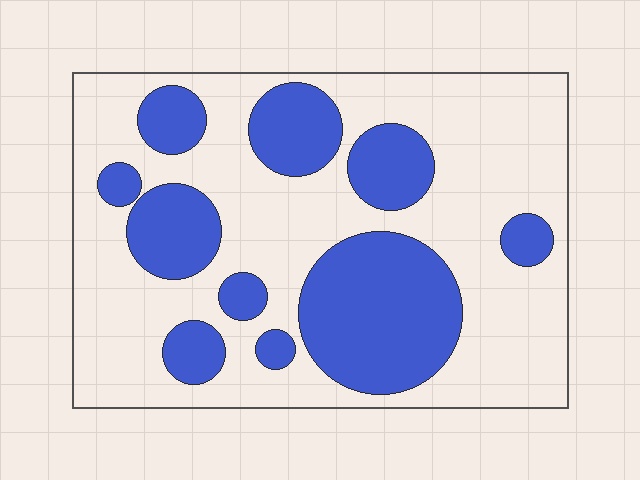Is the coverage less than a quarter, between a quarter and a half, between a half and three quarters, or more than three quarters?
Between a quarter and a half.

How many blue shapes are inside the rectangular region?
10.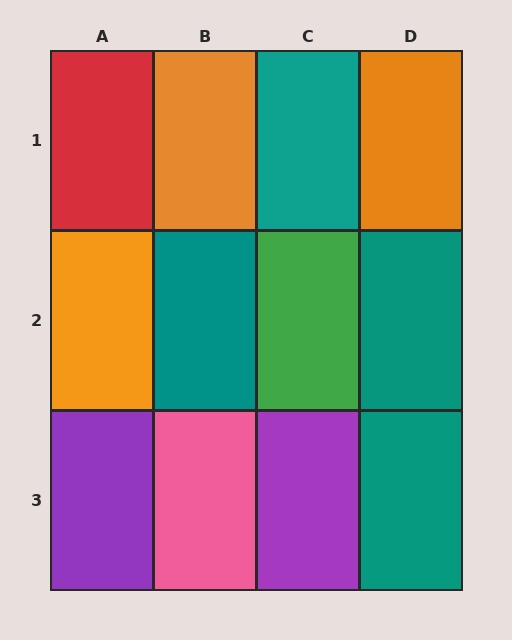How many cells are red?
1 cell is red.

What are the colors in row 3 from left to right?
Purple, pink, purple, teal.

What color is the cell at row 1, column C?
Teal.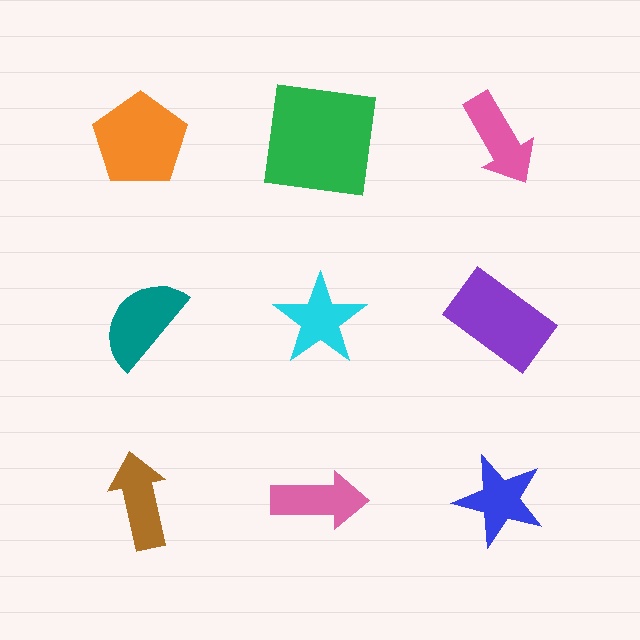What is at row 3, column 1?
A brown arrow.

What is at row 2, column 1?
A teal semicircle.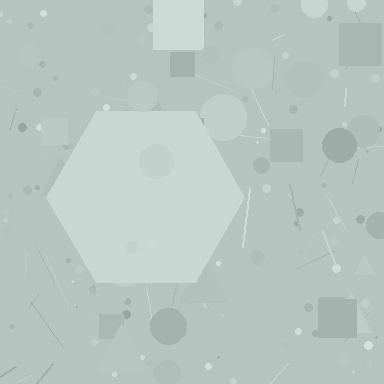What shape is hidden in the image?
A hexagon is hidden in the image.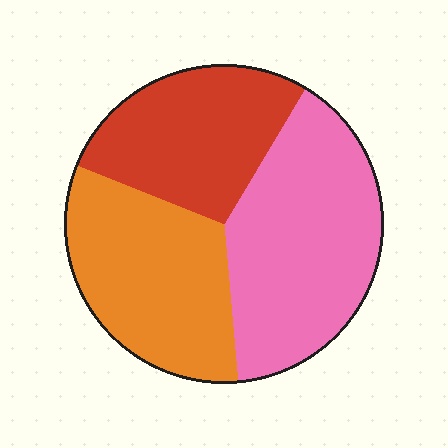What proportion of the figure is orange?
Orange takes up between a quarter and a half of the figure.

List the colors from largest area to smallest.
From largest to smallest: pink, orange, red.